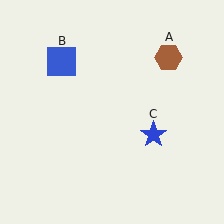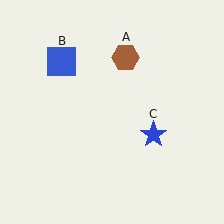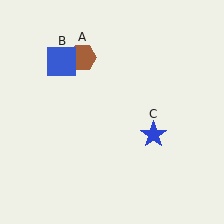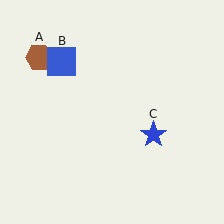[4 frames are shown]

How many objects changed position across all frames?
1 object changed position: brown hexagon (object A).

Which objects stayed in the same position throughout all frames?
Blue square (object B) and blue star (object C) remained stationary.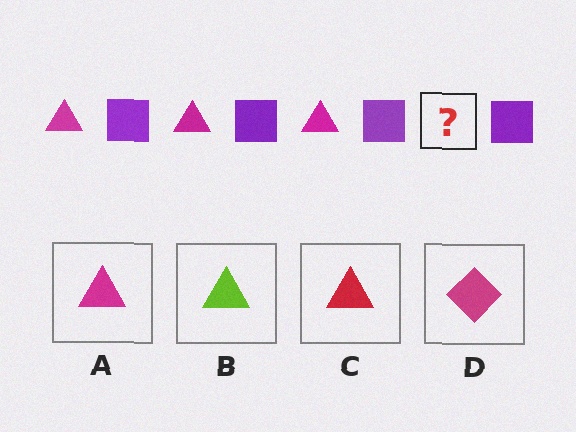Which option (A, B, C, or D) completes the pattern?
A.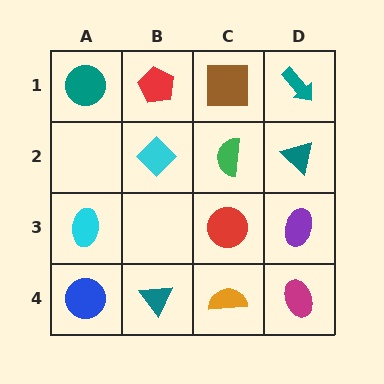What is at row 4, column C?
An orange semicircle.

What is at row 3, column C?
A red circle.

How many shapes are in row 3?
3 shapes.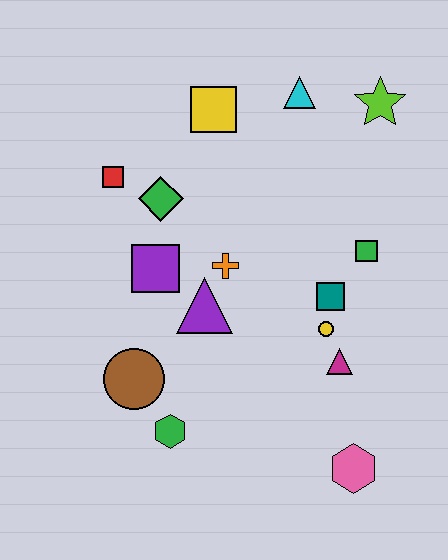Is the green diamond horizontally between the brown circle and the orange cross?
Yes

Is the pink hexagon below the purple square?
Yes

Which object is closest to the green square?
The teal square is closest to the green square.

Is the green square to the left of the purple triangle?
No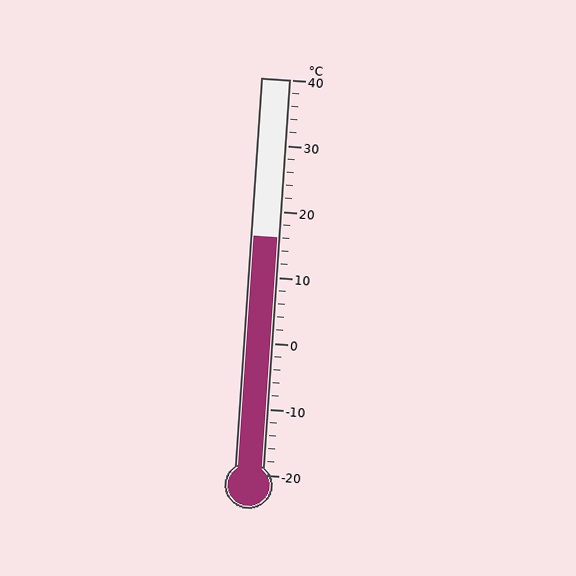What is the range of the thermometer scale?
The thermometer scale ranges from -20°C to 40°C.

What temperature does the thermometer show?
The thermometer shows approximately 16°C.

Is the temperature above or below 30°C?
The temperature is below 30°C.